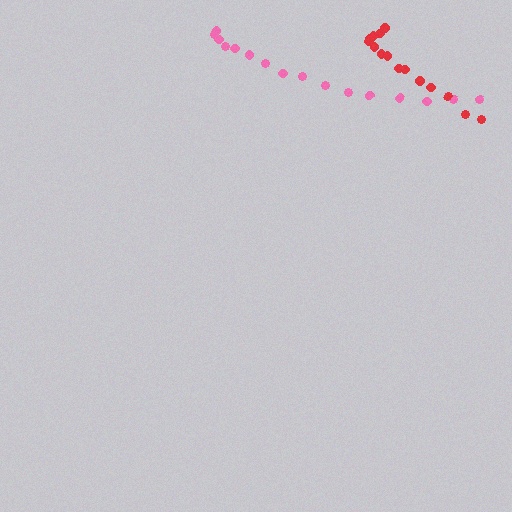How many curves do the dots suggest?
There are 2 distinct paths.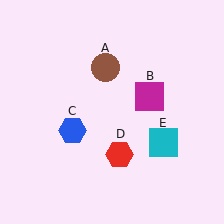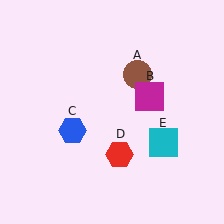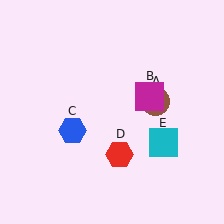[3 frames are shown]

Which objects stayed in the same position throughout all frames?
Magenta square (object B) and blue hexagon (object C) and red hexagon (object D) and cyan square (object E) remained stationary.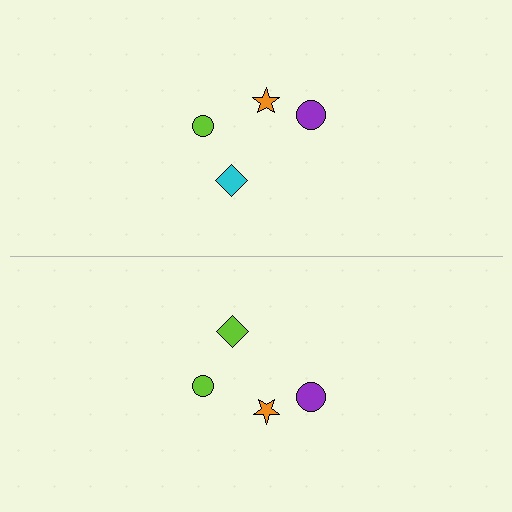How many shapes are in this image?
There are 8 shapes in this image.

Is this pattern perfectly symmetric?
No, the pattern is not perfectly symmetric. The lime diamond on the bottom side breaks the symmetry — its mirror counterpart is cyan.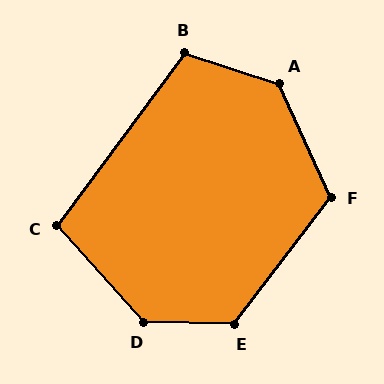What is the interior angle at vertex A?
Approximately 132 degrees (obtuse).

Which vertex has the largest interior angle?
D, at approximately 133 degrees.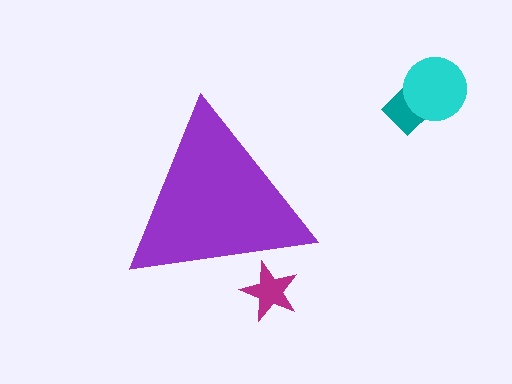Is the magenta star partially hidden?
Yes, the magenta star is partially hidden behind the purple triangle.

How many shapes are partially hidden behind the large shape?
1 shape is partially hidden.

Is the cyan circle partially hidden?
No, the cyan circle is fully visible.